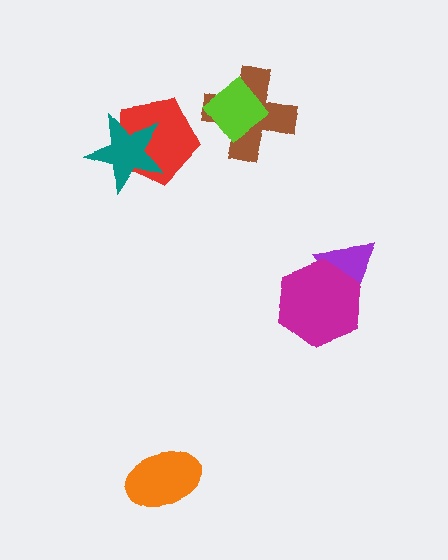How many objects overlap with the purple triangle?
1 object overlaps with the purple triangle.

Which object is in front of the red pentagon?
The teal star is in front of the red pentagon.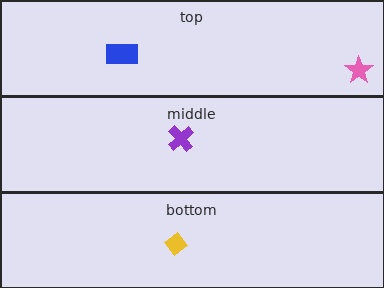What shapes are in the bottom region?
The yellow diamond.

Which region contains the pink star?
The top region.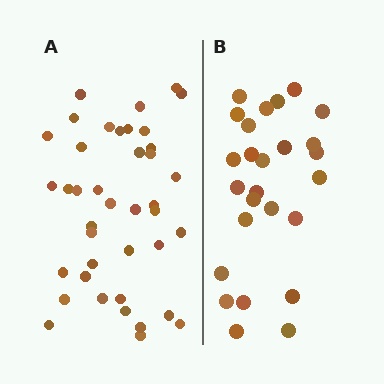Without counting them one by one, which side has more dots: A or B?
Region A (the left region) has more dots.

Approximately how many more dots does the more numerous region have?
Region A has approximately 15 more dots than region B.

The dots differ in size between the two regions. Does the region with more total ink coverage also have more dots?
No. Region B has more total ink coverage because its dots are larger, but region A actually contains more individual dots. Total area can be misleading — the number of items is what matters here.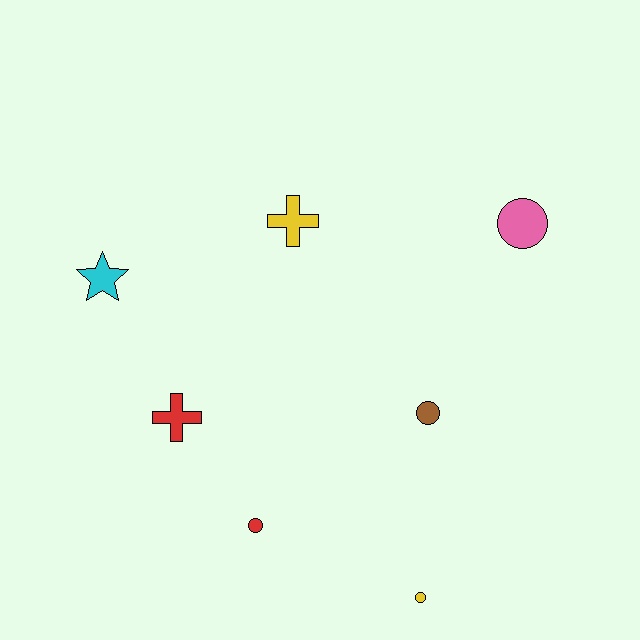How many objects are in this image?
There are 7 objects.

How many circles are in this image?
There are 4 circles.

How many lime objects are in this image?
There are no lime objects.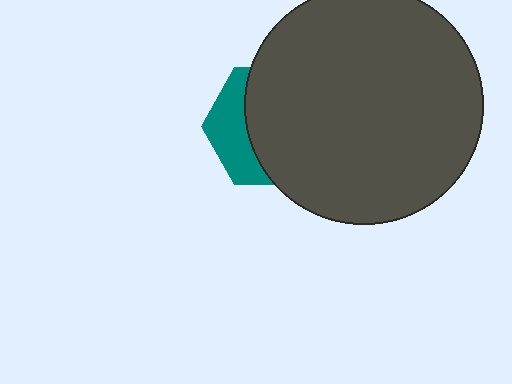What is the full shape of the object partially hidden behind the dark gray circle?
The partially hidden object is a teal hexagon.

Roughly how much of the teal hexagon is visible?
A small part of it is visible (roughly 33%).